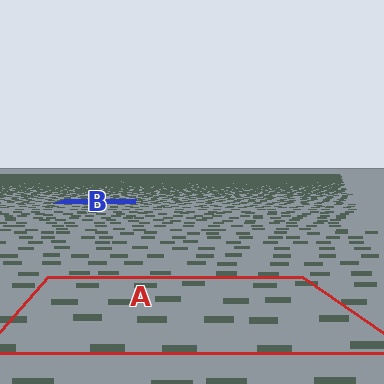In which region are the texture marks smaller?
The texture marks are smaller in region B, because it is farther away.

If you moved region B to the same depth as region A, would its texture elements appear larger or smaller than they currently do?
They would appear larger. At a closer depth, the same texture elements are projected at a bigger on-screen size.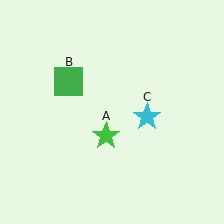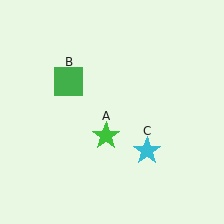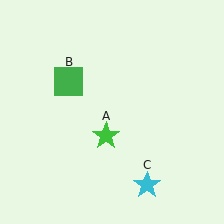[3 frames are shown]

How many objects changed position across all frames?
1 object changed position: cyan star (object C).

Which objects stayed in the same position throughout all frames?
Green star (object A) and green square (object B) remained stationary.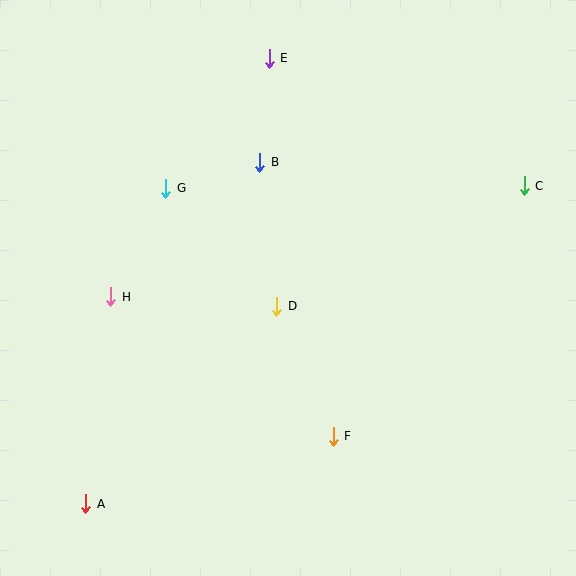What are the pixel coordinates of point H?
Point H is at (111, 297).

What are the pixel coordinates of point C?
Point C is at (524, 186).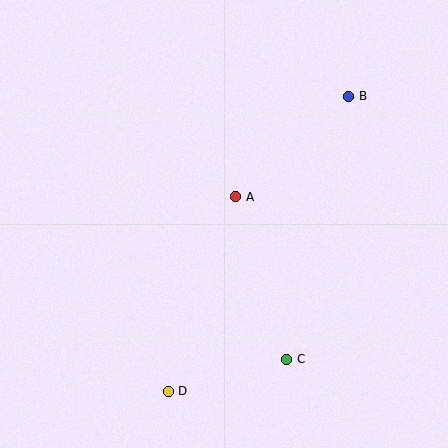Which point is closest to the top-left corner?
Point A is closest to the top-left corner.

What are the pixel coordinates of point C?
Point C is at (287, 359).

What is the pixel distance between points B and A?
The distance between B and A is 151 pixels.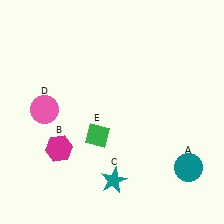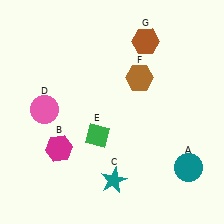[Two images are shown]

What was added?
A brown hexagon (F), a brown hexagon (G) were added in Image 2.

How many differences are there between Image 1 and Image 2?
There are 2 differences between the two images.